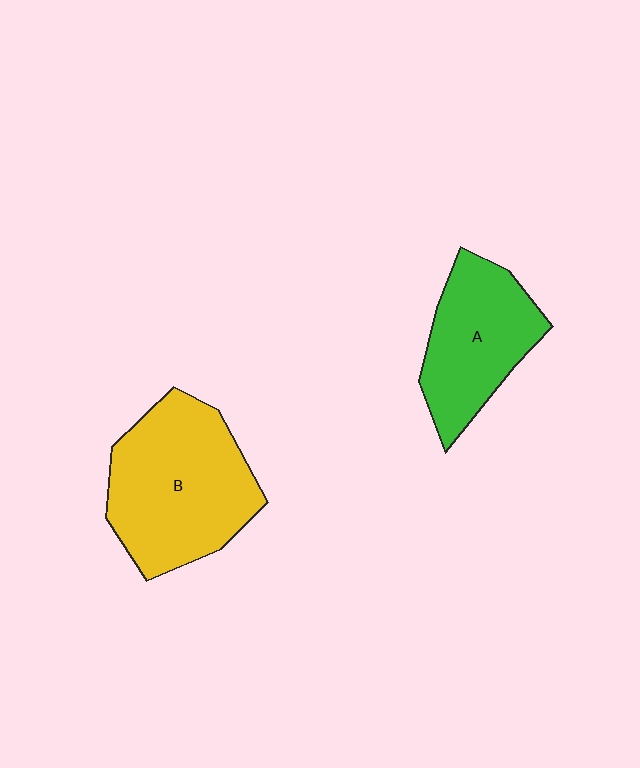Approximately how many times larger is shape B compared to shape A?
Approximately 1.4 times.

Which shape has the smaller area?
Shape A (green).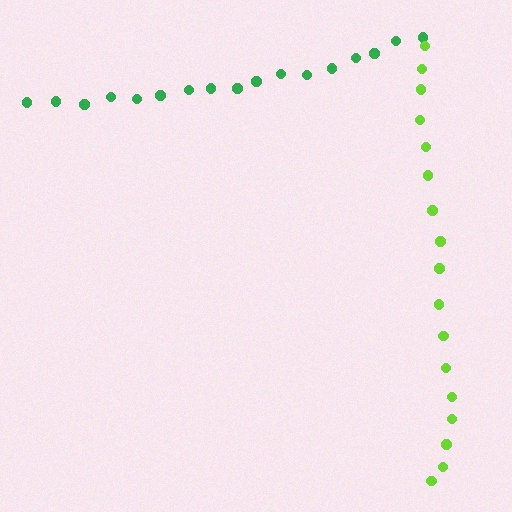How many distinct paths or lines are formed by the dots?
There are 2 distinct paths.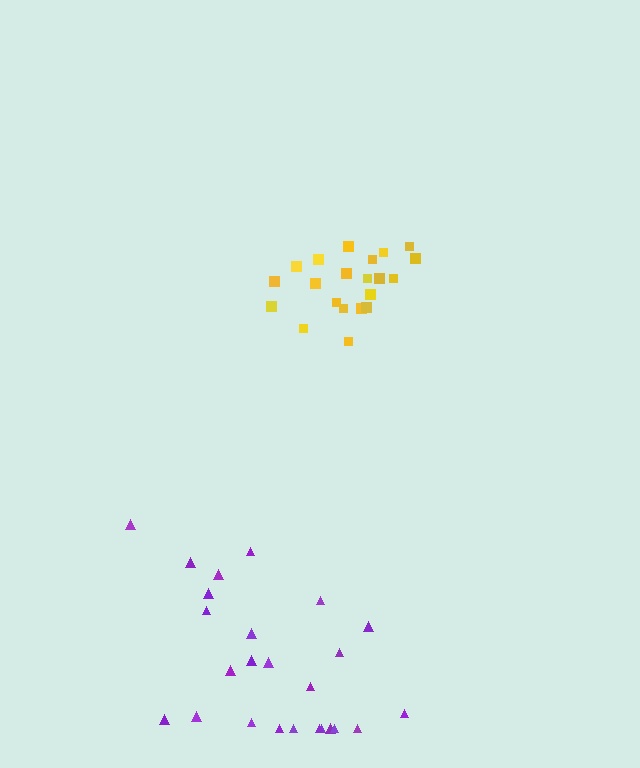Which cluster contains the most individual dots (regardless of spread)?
Purple (25).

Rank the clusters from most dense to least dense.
yellow, purple.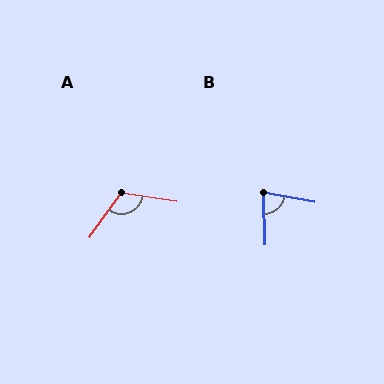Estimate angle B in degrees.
Approximately 79 degrees.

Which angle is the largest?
A, at approximately 116 degrees.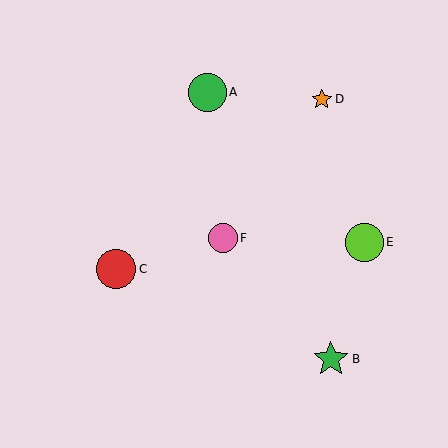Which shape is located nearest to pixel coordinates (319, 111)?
The orange star (labeled D) at (322, 99) is nearest to that location.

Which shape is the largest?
The red circle (labeled C) is the largest.